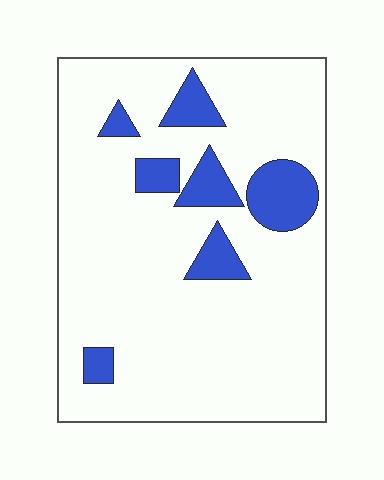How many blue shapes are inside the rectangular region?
7.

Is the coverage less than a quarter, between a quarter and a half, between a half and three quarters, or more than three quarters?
Less than a quarter.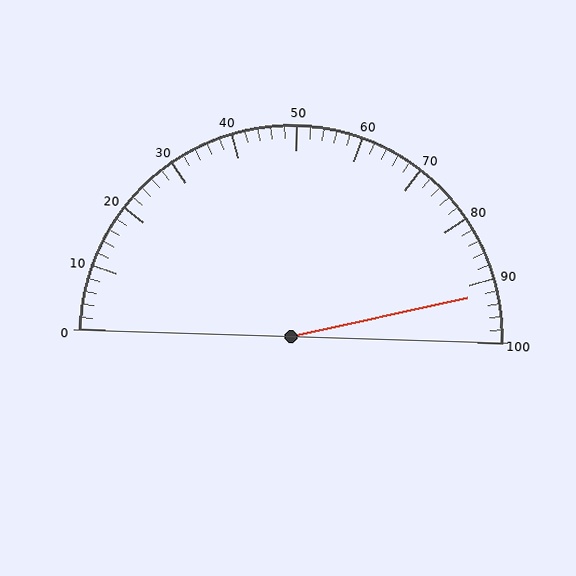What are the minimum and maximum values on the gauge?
The gauge ranges from 0 to 100.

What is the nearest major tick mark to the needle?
The nearest major tick mark is 90.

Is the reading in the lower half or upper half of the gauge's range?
The reading is in the upper half of the range (0 to 100).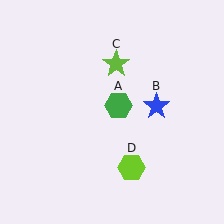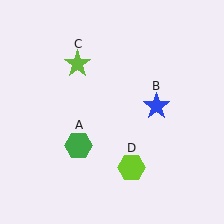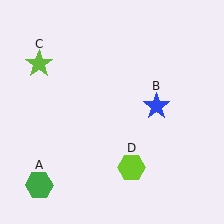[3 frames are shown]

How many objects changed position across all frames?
2 objects changed position: green hexagon (object A), lime star (object C).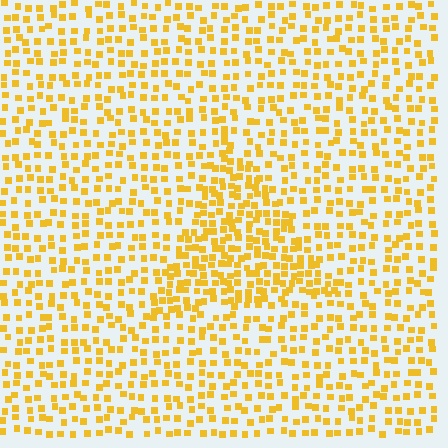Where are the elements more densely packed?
The elements are more densely packed inside the triangle boundary.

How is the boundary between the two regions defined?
The boundary is defined by a change in element density (approximately 1.7x ratio). All elements are the same color, size, and shape.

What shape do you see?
I see a triangle.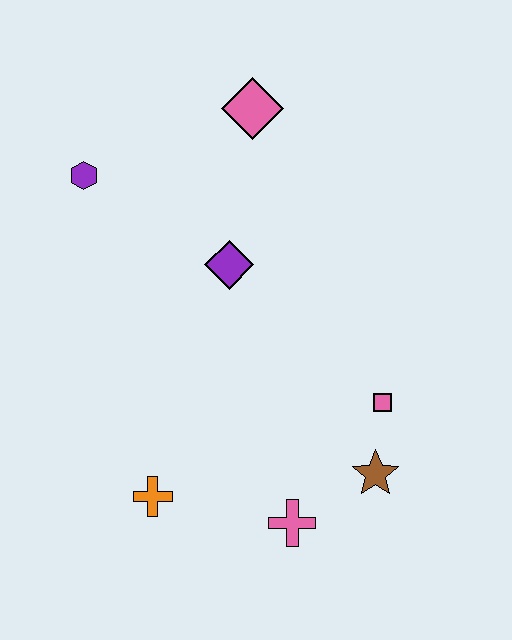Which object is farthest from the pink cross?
The pink diamond is farthest from the pink cross.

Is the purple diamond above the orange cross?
Yes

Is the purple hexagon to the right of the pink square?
No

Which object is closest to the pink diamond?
The purple diamond is closest to the pink diamond.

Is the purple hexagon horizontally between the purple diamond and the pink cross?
No